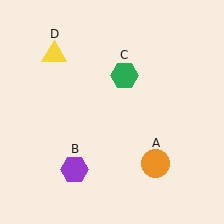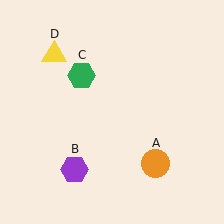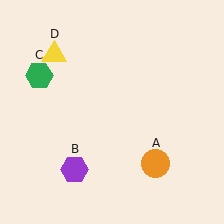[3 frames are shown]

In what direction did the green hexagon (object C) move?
The green hexagon (object C) moved left.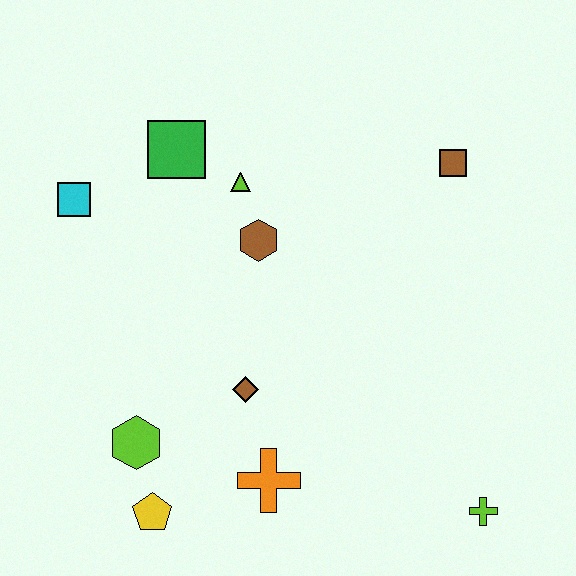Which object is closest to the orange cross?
The brown diamond is closest to the orange cross.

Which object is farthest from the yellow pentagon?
The brown square is farthest from the yellow pentagon.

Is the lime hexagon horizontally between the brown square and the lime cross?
No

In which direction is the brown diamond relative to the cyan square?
The brown diamond is below the cyan square.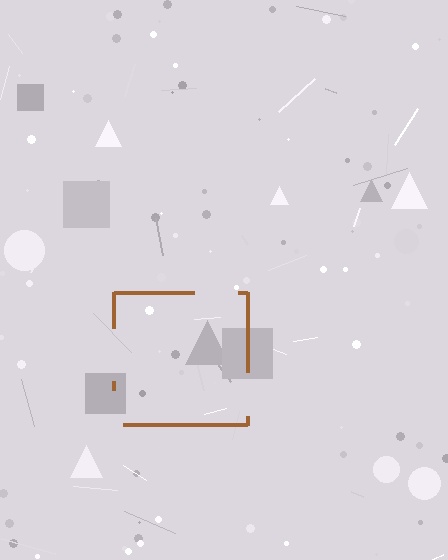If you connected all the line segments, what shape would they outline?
They would outline a square.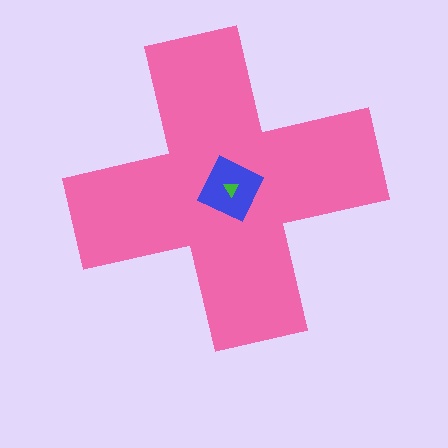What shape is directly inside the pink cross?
The blue diamond.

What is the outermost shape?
The pink cross.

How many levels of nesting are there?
3.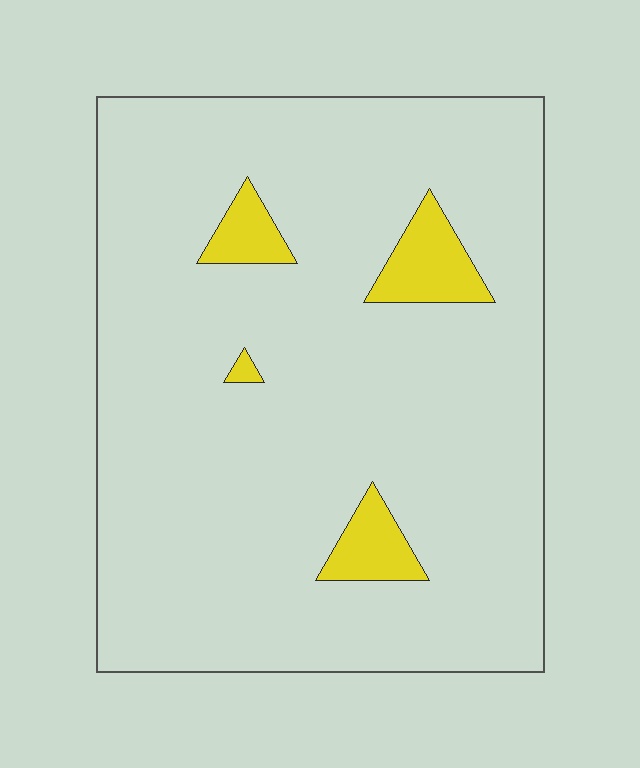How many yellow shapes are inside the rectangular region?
4.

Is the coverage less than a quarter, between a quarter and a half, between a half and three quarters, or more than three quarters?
Less than a quarter.